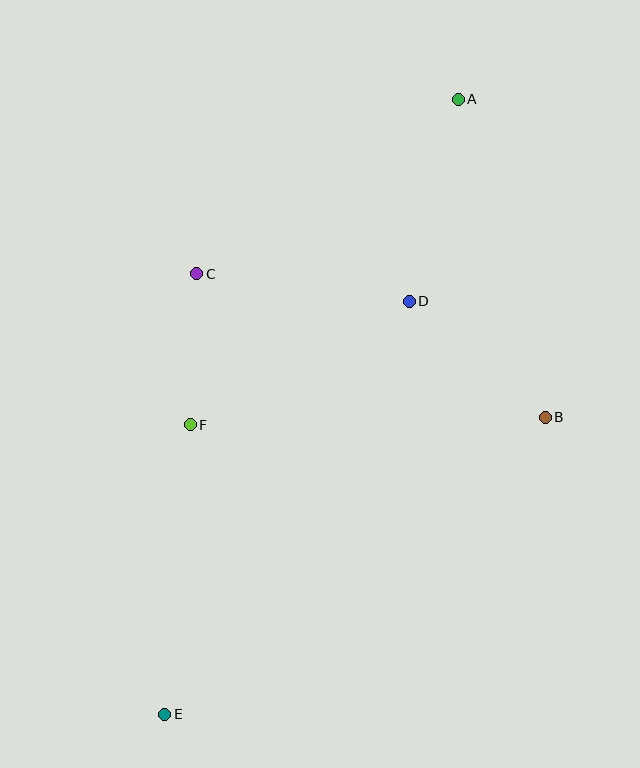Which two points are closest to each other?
Points C and F are closest to each other.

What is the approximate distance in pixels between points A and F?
The distance between A and F is approximately 422 pixels.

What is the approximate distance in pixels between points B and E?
The distance between B and E is approximately 483 pixels.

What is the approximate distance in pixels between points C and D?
The distance between C and D is approximately 214 pixels.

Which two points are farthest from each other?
Points A and E are farthest from each other.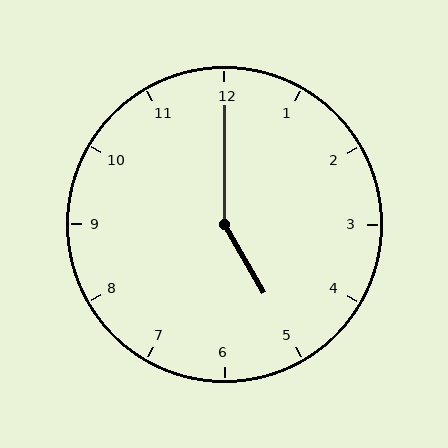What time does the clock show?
5:00.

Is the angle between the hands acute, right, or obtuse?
It is obtuse.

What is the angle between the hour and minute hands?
Approximately 150 degrees.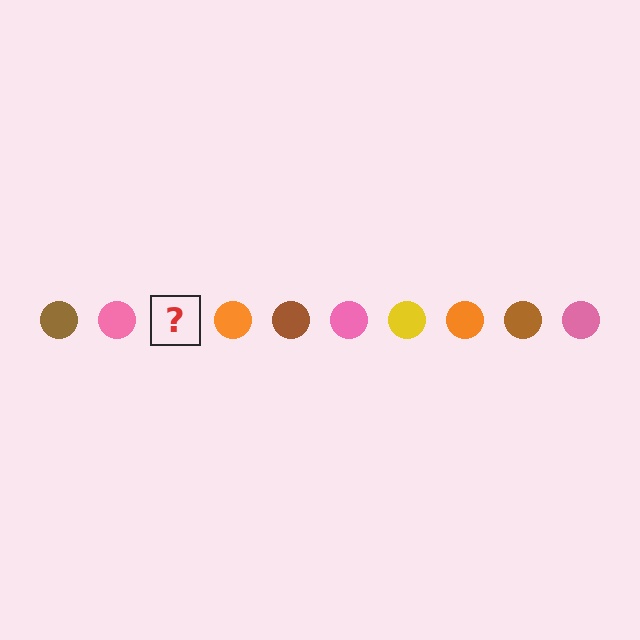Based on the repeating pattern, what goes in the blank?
The blank should be a yellow circle.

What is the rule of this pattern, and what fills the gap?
The rule is that the pattern cycles through brown, pink, yellow, orange circles. The gap should be filled with a yellow circle.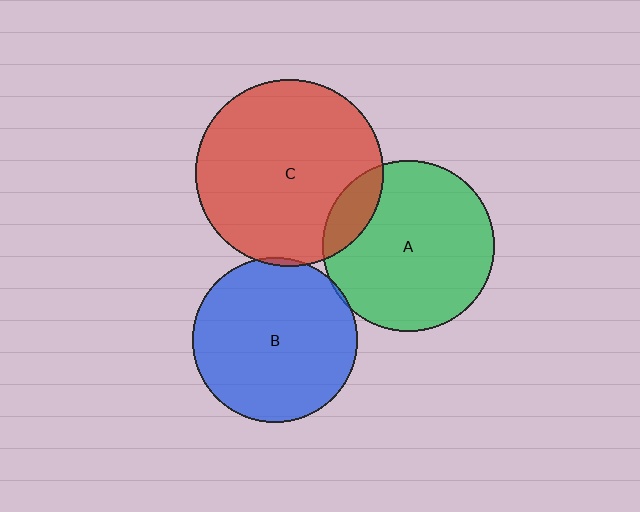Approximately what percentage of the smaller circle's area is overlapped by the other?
Approximately 5%.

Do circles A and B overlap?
Yes.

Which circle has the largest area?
Circle C (red).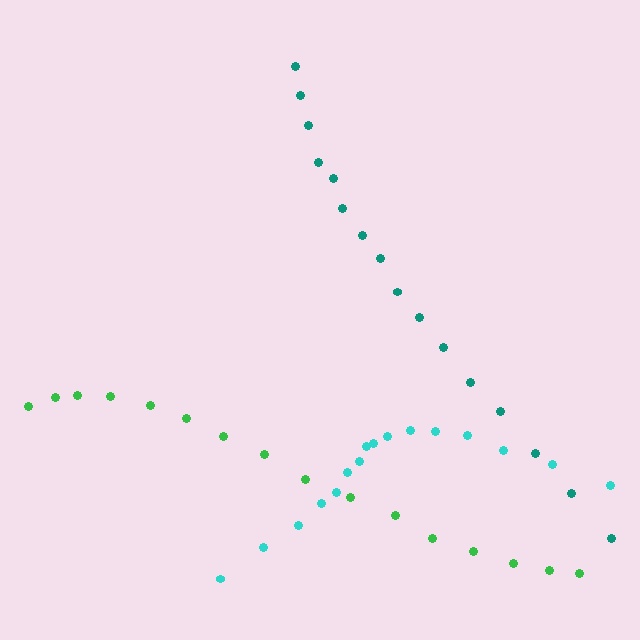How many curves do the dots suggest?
There are 3 distinct paths.